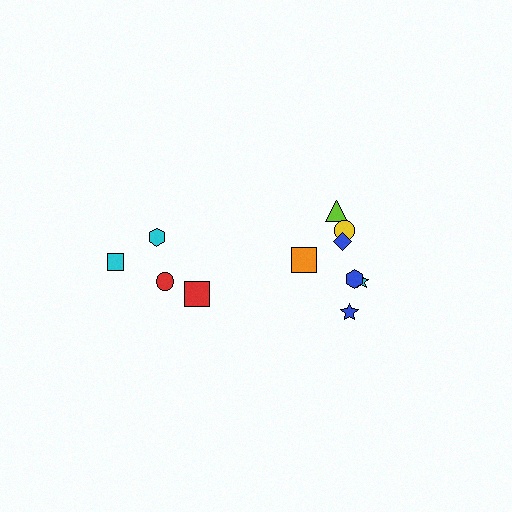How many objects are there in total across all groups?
There are 11 objects.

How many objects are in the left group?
There are 4 objects.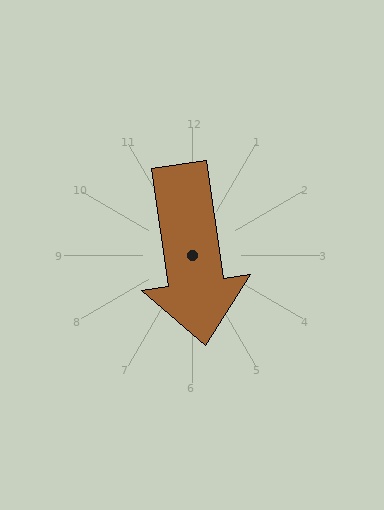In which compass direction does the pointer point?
South.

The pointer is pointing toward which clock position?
Roughly 6 o'clock.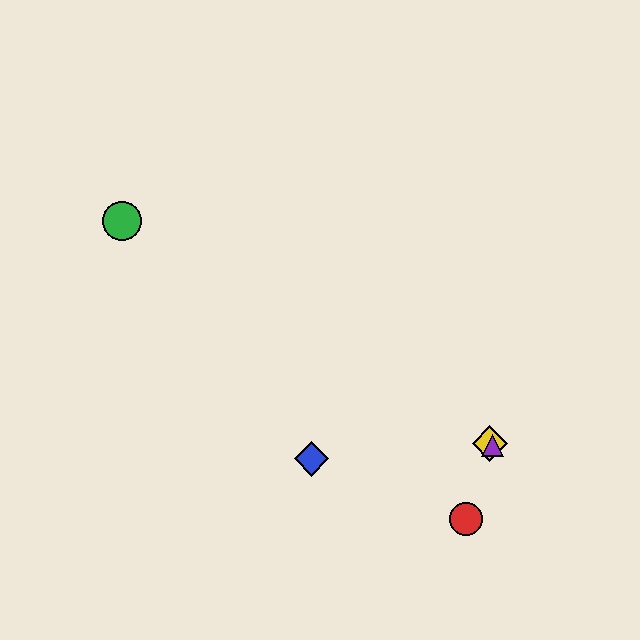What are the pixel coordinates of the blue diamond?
The blue diamond is at (312, 459).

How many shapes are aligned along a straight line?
3 shapes (the green circle, the yellow diamond, the purple triangle) are aligned along a straight line.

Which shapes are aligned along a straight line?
The green circle, the yellow diamond, the purple triangle are aligned along a straight line.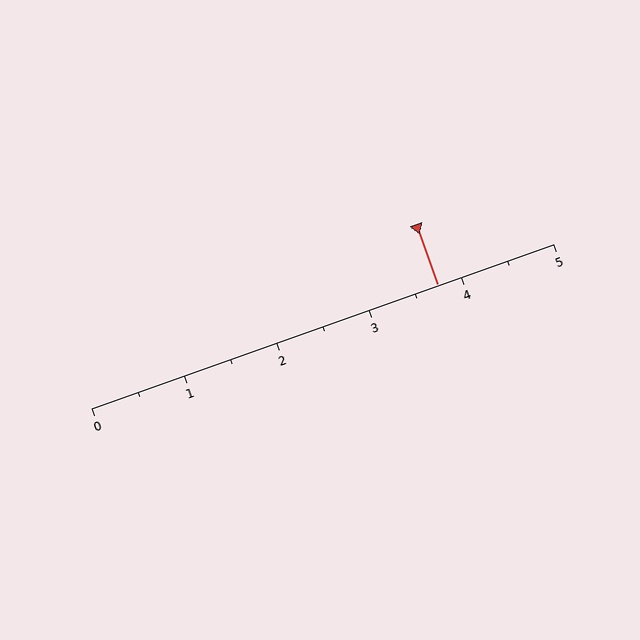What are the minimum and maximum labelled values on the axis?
The axis runs from 0 to 5.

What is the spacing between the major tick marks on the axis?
The major ticks are spaced 1 apart.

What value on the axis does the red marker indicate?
The marker indicates approximately 3.8.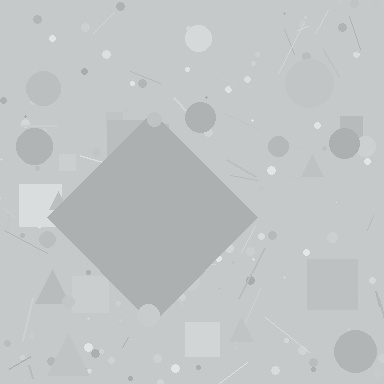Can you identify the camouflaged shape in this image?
The camouflaged shape is a diamond.